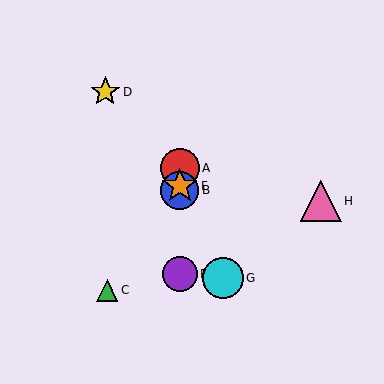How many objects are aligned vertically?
4 objects (A, B, E, F) are aligned vertically.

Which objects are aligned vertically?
Objects A, B, E, F are aligned vertically.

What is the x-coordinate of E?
Object E is at x≈180.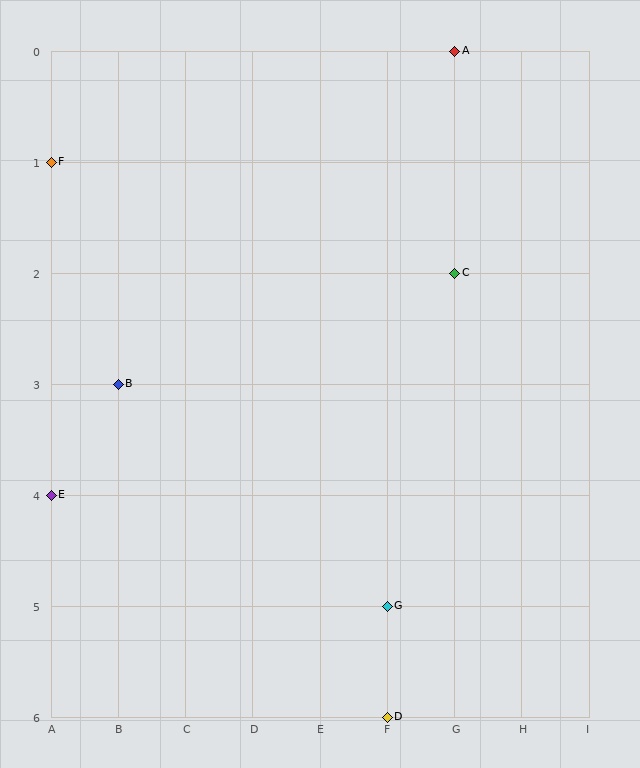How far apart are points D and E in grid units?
Points D and E are 5 columns and 2 rows apart (about 5.4 grid units diagonally).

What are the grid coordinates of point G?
Point G is at grid coordinates (F, 5).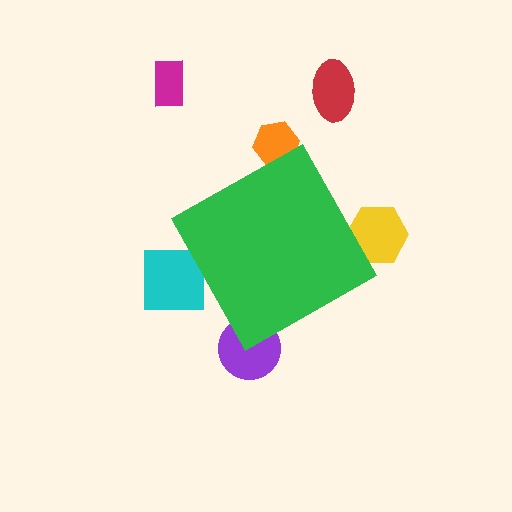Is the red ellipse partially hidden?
No, the red ellipse is fully visible.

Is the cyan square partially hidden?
Yes, the cyan square is partially hidden behind the green diamond.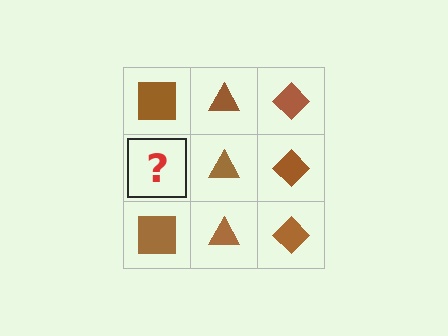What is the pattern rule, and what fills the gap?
The rule is that each column has a consistent shape. The gap should be filled with a brown square.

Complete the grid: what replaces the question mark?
The question mark should be replaced with a brown square.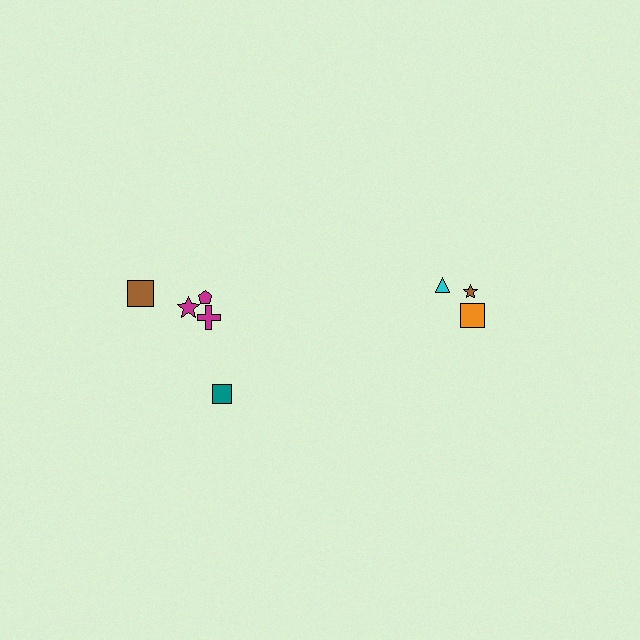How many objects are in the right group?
There are 3 objects.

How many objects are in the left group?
There are 5 objects.